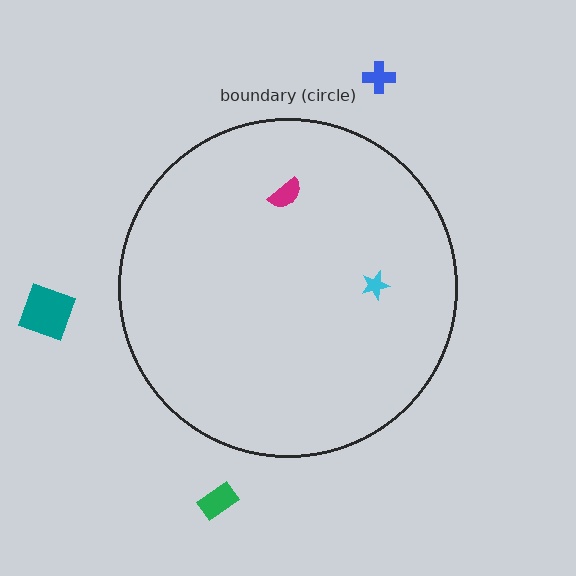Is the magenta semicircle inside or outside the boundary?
Inside.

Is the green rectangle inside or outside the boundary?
Outside.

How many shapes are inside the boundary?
2 inside, 3 outside.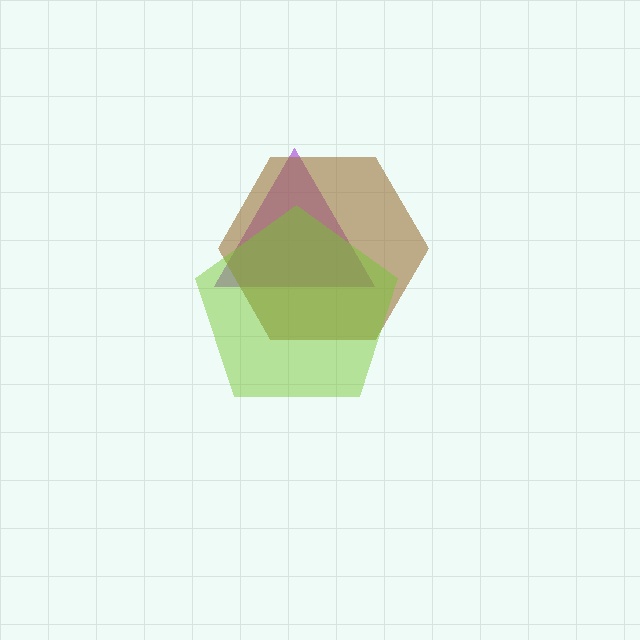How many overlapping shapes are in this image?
There are 3 overlapping shapes in the image.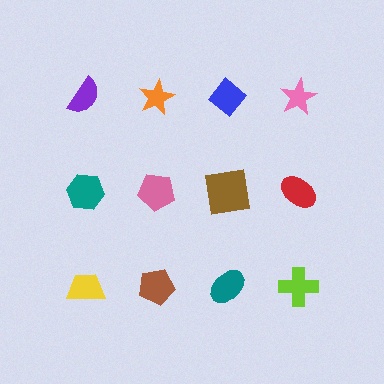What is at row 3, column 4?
A lime cross.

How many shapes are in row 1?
4 shapes.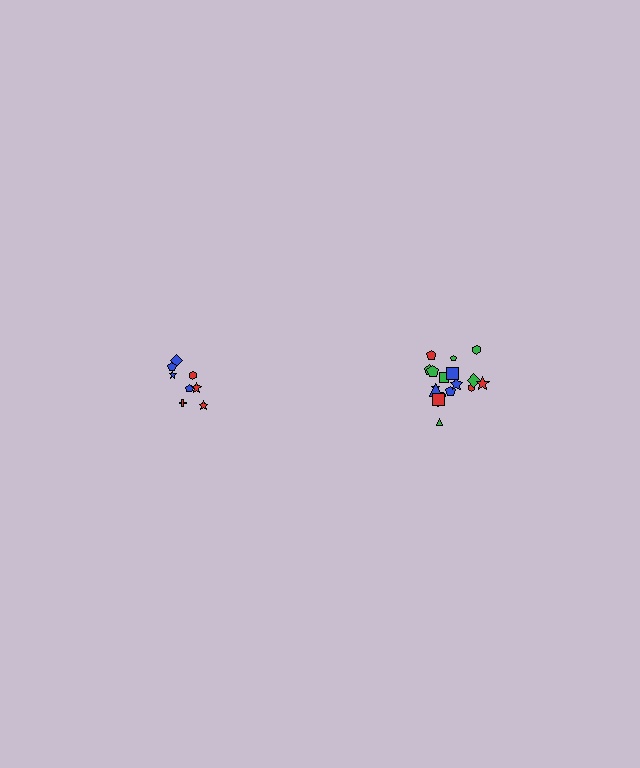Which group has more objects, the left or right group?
The right group.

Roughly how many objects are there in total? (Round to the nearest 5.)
Roughly 25 objects in total.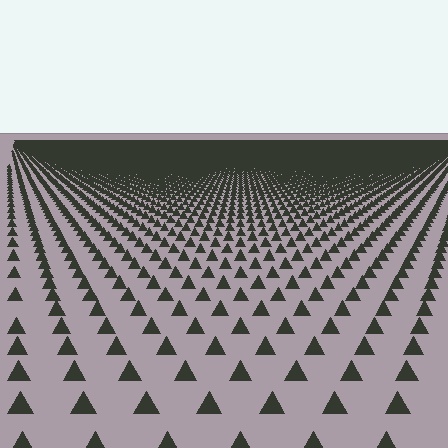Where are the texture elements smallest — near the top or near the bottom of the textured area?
Near the top.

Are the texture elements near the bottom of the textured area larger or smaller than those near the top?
Larger. Near the bottom, elements are closer to the viewer and appear at a bigger on-screen size.